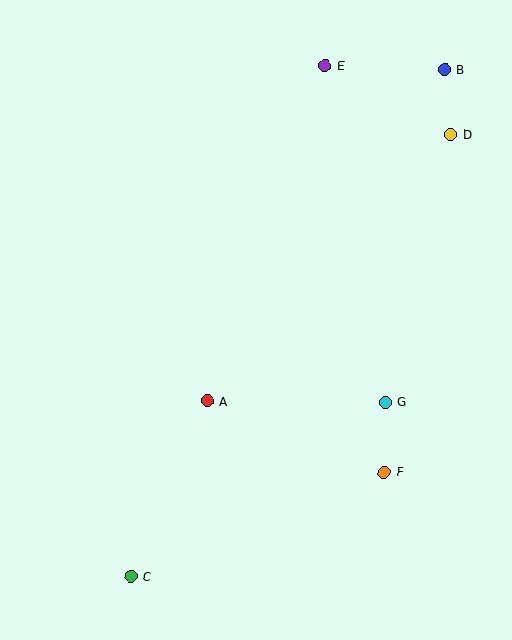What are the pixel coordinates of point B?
Point B is at (445, 69).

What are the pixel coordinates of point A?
Point A is at (207, 401).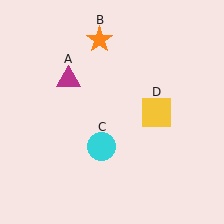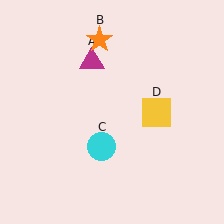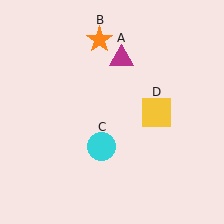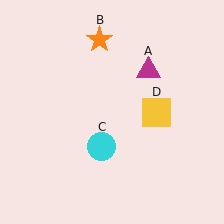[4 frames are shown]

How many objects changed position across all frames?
1 object changed position: magenta triangle (object A).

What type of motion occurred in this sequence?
The magenta triangle (object A) rotated clockwise around the center of the scene.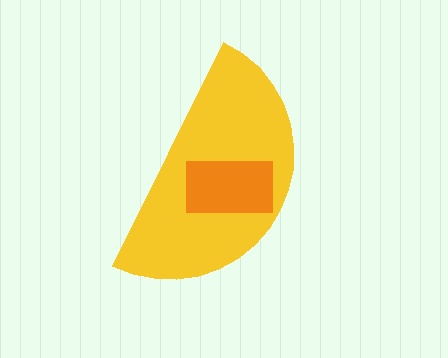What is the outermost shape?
The yellow semicircle.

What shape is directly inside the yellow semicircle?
The orange rectangle.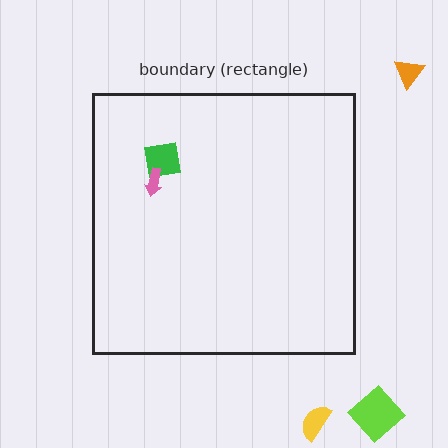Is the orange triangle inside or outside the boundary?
Outside.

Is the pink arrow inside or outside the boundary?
Inside.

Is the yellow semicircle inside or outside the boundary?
Outside.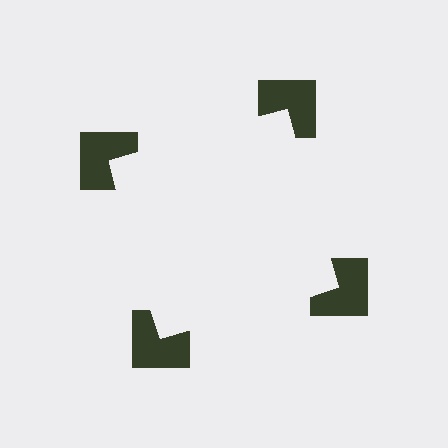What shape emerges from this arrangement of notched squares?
An illusory square — its edges are inferred from the aligned wedge cuts in the notched squares, not physically drawn.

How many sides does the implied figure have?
4 sides.